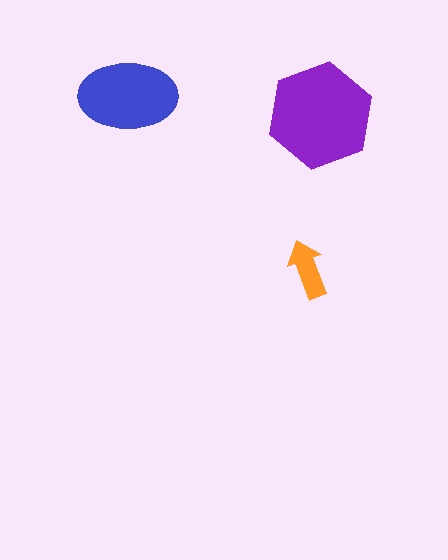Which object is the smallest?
The orange arrow.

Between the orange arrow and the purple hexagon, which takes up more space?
The purple hexagon.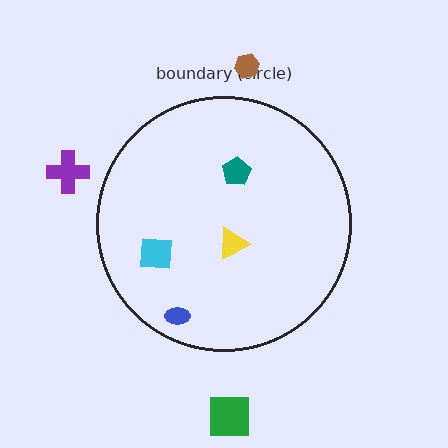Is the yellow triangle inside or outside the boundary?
Inside.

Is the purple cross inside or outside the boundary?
Outside.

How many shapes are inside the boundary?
4 inside, 3 outside.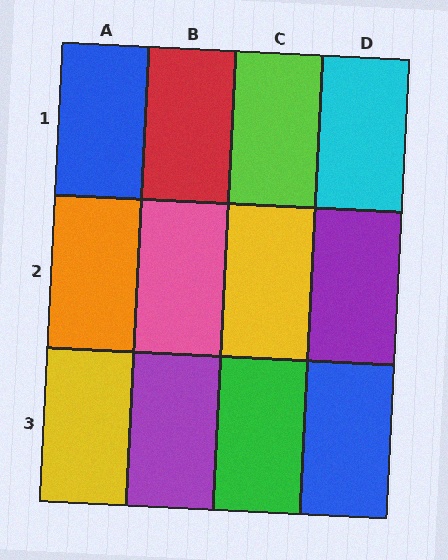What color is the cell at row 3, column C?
Green.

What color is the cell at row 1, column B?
Red.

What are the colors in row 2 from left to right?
Orange, pink, yellow, purple.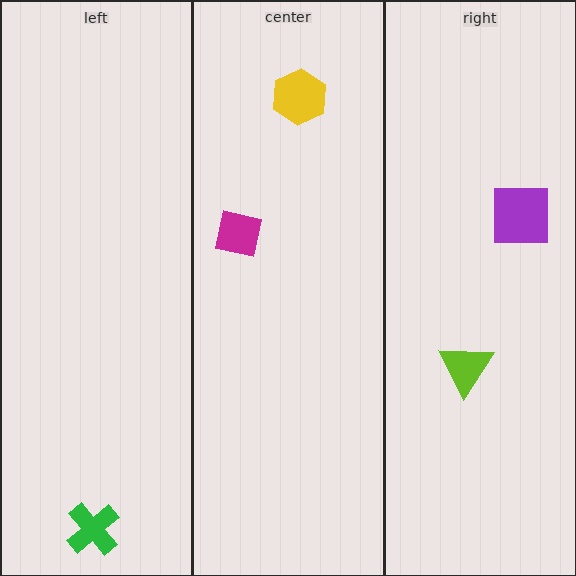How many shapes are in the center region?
2.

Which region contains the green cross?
The left region.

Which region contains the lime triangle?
The right region.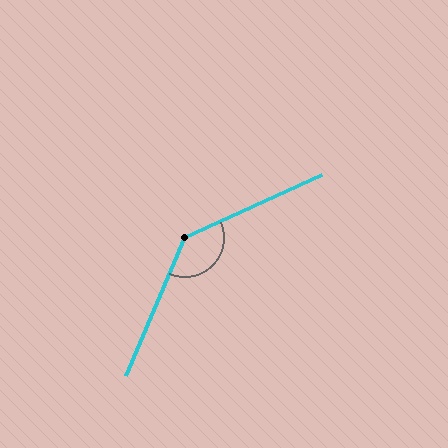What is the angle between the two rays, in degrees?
Approximately 138 degrees.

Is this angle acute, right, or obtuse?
It is obtuse.